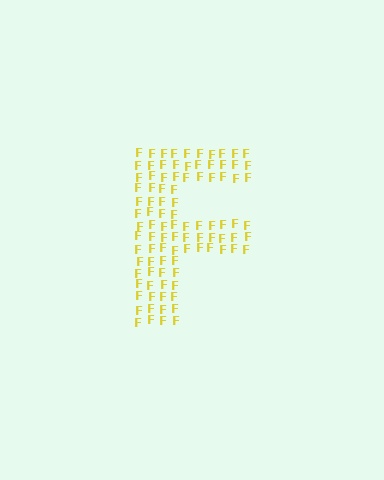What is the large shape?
The large shape is the letter F.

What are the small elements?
The small elements are letter F's.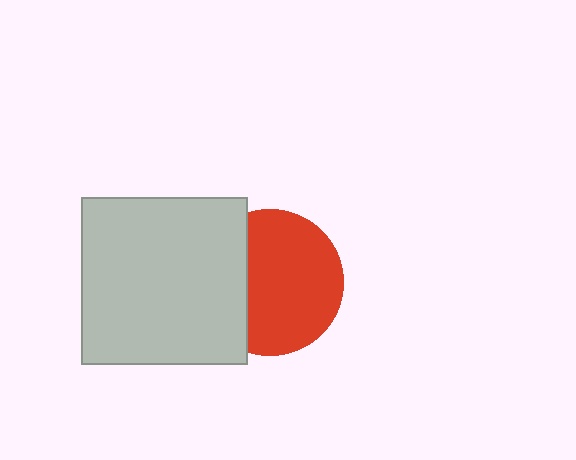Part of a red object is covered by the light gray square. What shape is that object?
It is a circle.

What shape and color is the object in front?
The object in front is a light gray square.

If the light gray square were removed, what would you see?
You would see the complete red circle.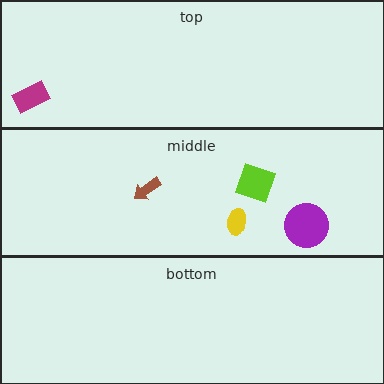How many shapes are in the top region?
1.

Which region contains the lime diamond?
The middle region.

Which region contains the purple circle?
The middle region.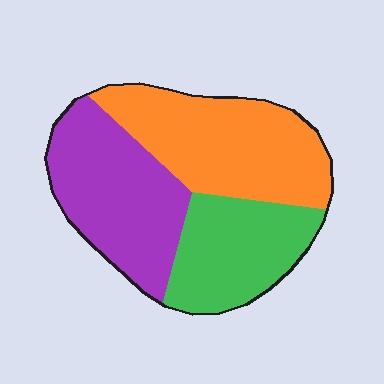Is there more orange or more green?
Orange.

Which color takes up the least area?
Green, at roughly 25%.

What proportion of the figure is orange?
Orange takes up between a third and a half of the figure.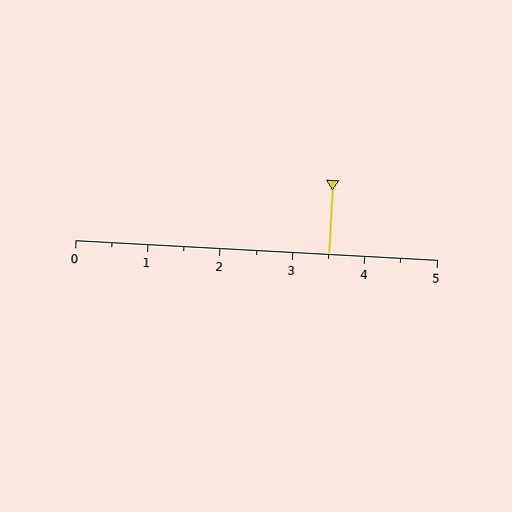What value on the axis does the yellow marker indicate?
The marker indicates approximately 3.5.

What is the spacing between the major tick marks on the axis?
The major ticks are spaced 1 apart.